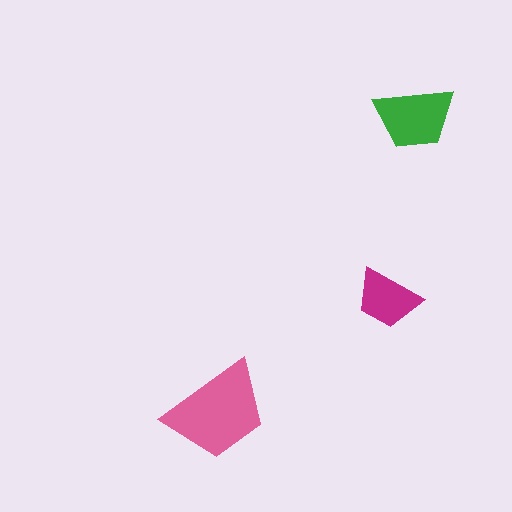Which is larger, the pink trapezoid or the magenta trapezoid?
The pink one.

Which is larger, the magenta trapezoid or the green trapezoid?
The green one.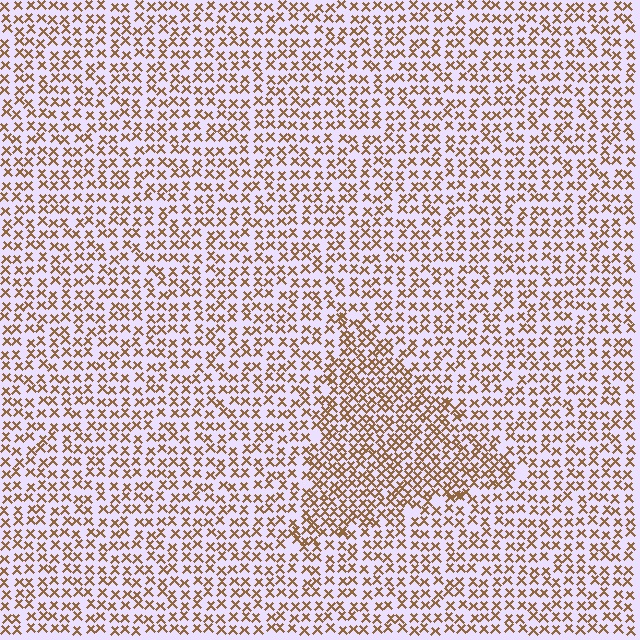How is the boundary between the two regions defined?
The boundary is defined by a change in element density (approximately 1.6x ratio). All elements are the same color, size, and shape.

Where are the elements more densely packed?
The elements are more densely packed inside the triangle boundary.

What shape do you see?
I see a triangle.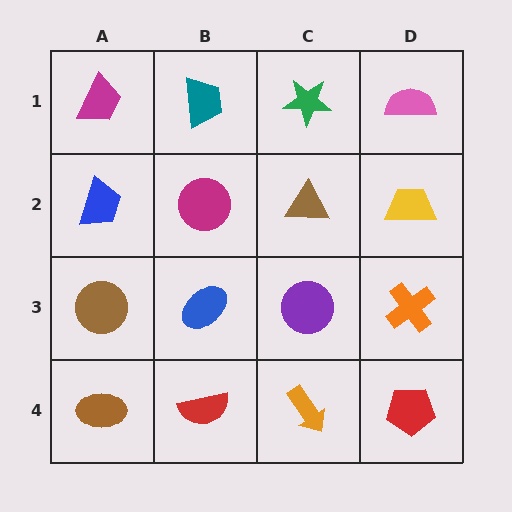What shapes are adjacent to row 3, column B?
A magenta circle (row 2, column B), a red semicircle (row 4, column B), a brown circle (row 3, column A), a purple circle (row 3, column C).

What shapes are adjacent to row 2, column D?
A pink semicircle (row 1, column D), an orange cross (row 3, column D), a brown triangle (row 2, column C).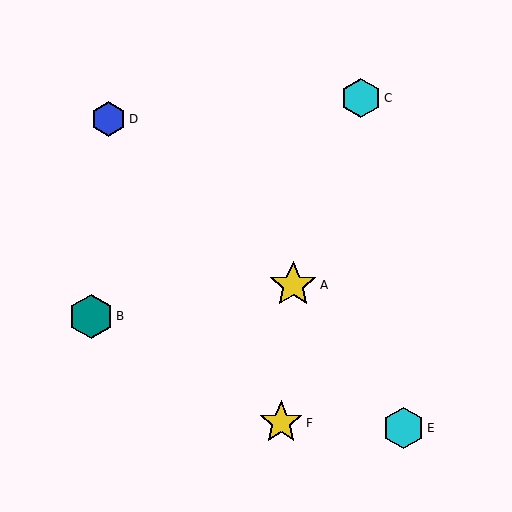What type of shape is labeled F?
Shape F is a yellow star.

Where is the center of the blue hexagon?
The center of the blue hexagon is at (108, 119).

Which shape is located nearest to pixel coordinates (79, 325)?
The teal hexagon (labeled B) at (91, 316) is nearest to that location.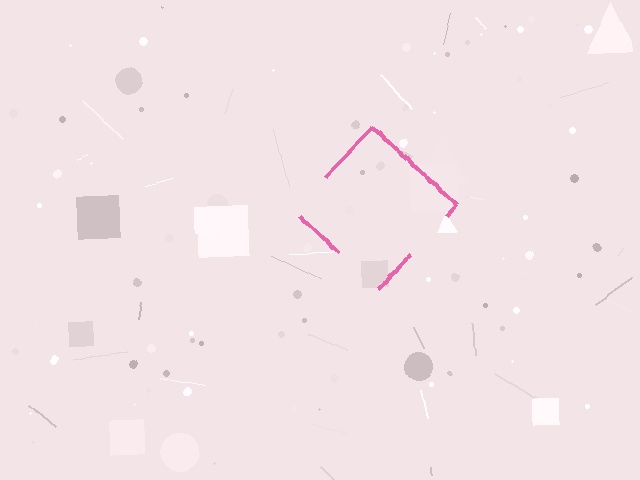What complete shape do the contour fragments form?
The contour fragments form a diamond.